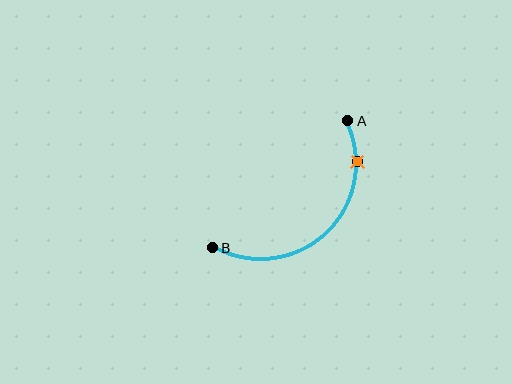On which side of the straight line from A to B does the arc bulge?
The arc bulges below and to the right of the straight line connecting A and B.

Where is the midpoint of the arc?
The arc midpoint is the point on the curve farthest from the straight line joining A and B. It sits below and to the right of that line.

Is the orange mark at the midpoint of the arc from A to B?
No. The orange mark lies on the arc but is closer to endpoint A. The arc midpoint would be at the point on the curve equidistant along the arc from both A and B.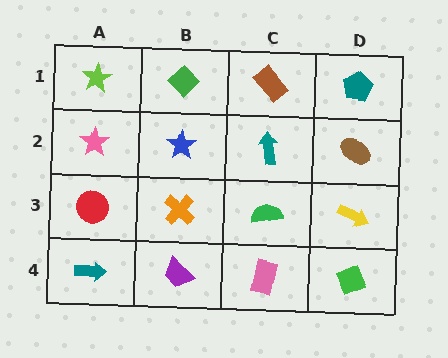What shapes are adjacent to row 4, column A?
A red circle (row 3, column A), a purple trapezoid (row 4, column B).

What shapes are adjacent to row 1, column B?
A blue star (row 2, column B), a lime star (row 1, column A), a brown rectangle (row 1, column C).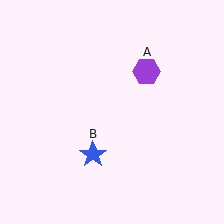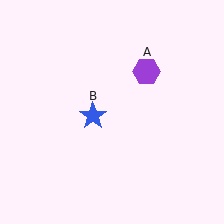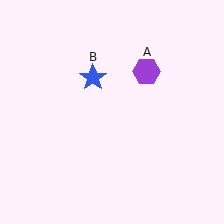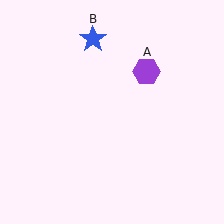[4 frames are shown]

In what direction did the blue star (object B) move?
The blue star (object B) moved up.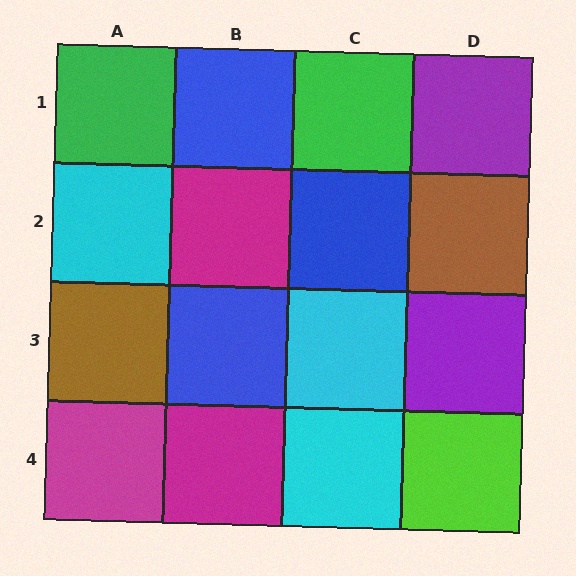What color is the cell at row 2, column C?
Blue.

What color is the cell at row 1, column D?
Purple.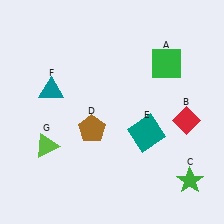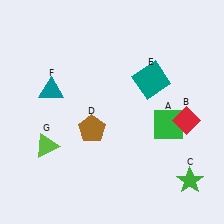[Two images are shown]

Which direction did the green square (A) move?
The green square (A) moved down.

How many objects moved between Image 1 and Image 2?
2 objects moved between the two images.